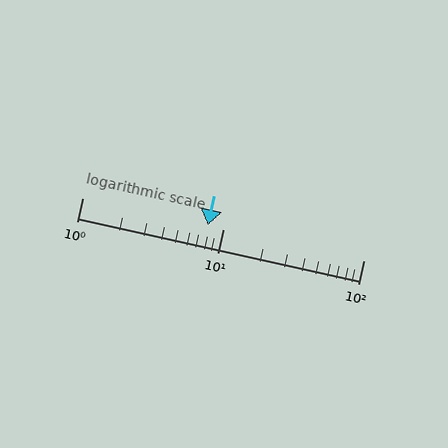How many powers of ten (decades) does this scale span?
The scale spans 2 decades, from 1 to 100.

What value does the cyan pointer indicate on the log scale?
The pointer indicates approximately 7.8.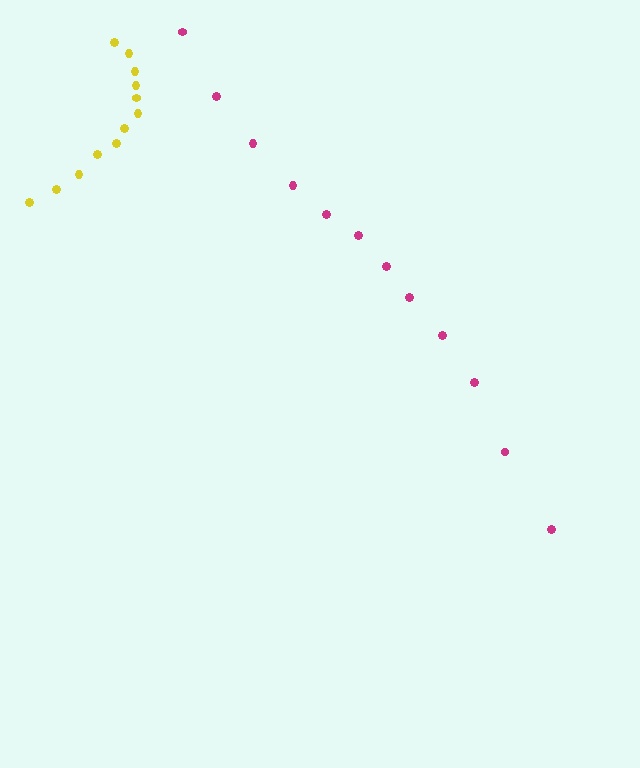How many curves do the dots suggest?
There are 2 distinct paths.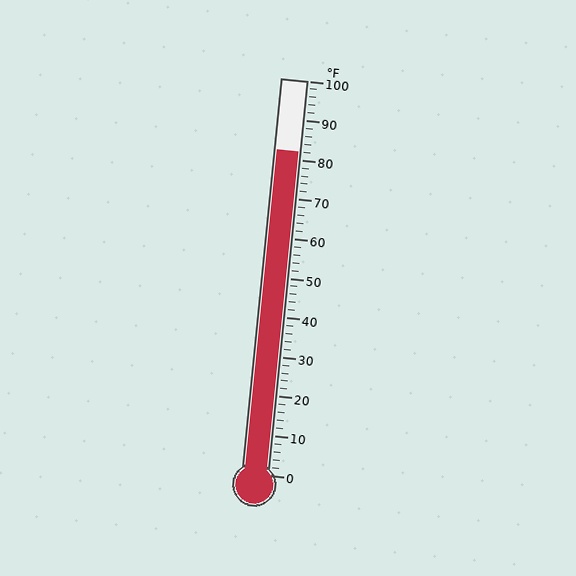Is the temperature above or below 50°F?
The temperature is above 50°F.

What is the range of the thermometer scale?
The thermometer scale ranges from 0°F to 100°F.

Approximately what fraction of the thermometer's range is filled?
The thermometer is filled to approximately 80% of its range.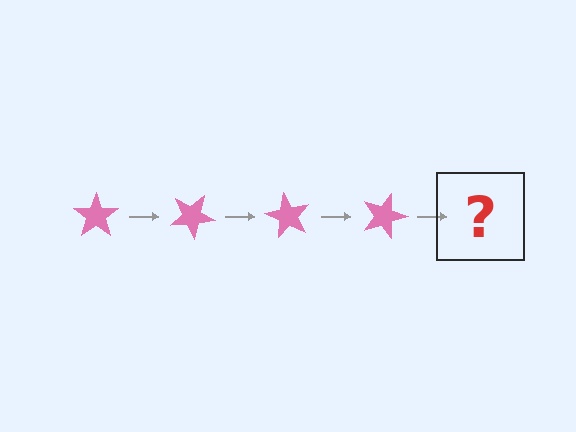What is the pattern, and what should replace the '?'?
The pattern is that the star rotates 30 degrees each step. The '?' should be a pink star rotated 120 degrees.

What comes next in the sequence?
The next element should be a pink star rotated 120 degrees.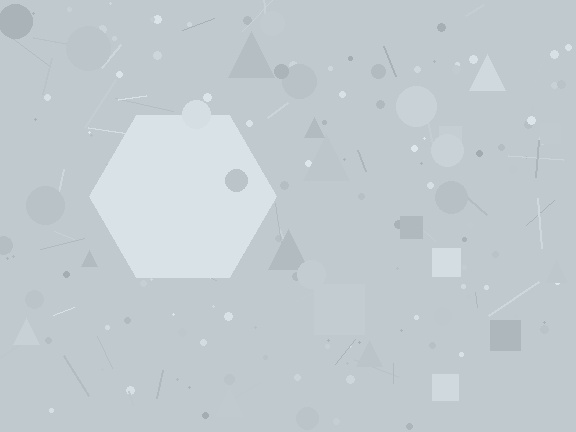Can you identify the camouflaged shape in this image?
The camouflaged shape is a hexagon.